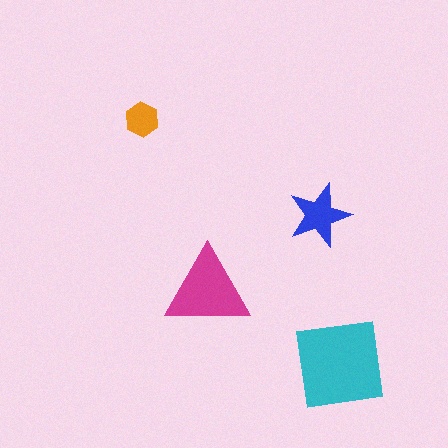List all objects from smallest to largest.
The orange hexagon, the blue star, the magenta triangle, the cyan square.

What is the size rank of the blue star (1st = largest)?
3rd.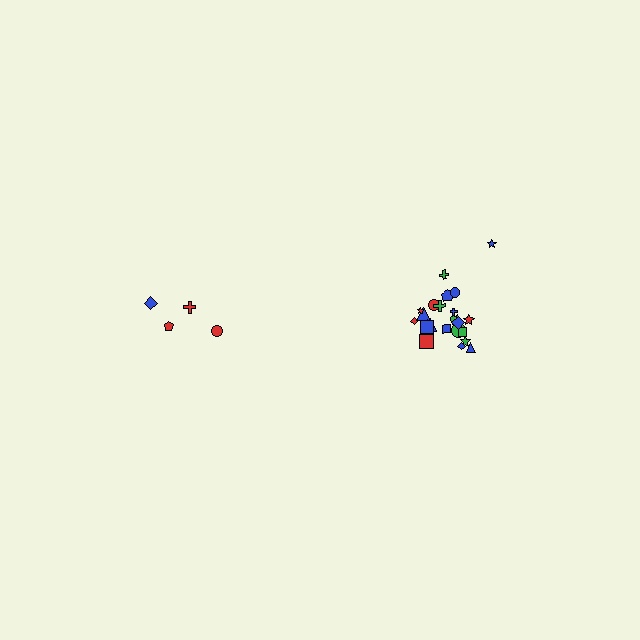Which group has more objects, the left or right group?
The right group.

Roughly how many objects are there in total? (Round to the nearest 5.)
Roughly 30 objects in total.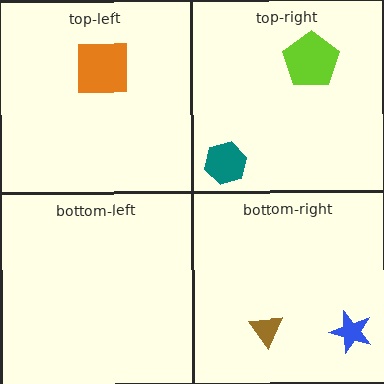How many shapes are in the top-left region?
1.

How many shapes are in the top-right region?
2.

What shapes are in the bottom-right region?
The blue star, the brown triangle.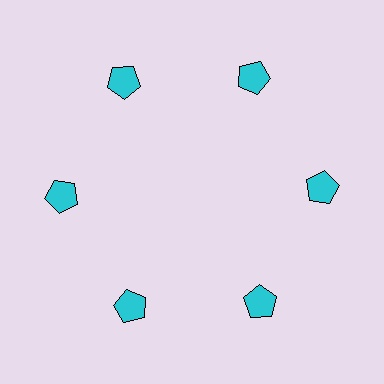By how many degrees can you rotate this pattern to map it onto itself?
The pattern maps onto itself every 60 degrees of rotation.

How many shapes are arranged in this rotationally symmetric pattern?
There are 6 shapes, arranged in 6 groups of 1.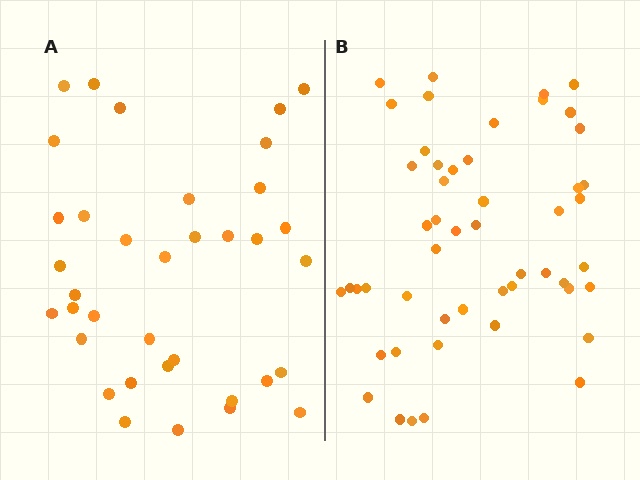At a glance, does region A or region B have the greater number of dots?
Region B (the right region) has more dots.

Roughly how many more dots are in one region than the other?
Region B has approximately 15 more dots than region A.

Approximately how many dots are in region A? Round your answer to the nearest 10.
About 40 dots. (The exact count is 36, which rounds to 40.)